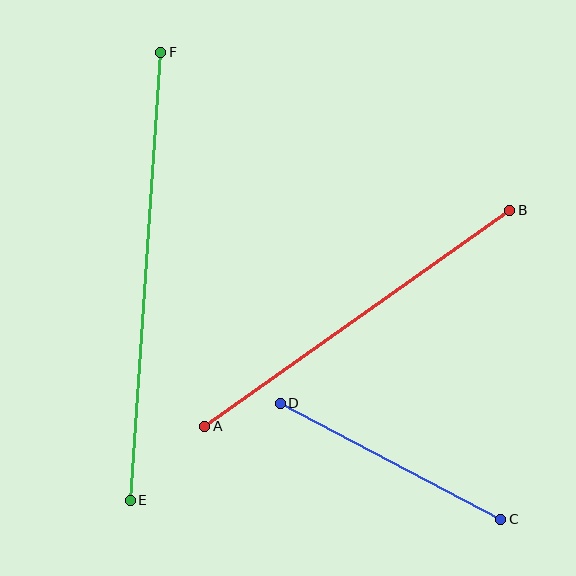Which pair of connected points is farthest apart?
Points E and F are farthest apart.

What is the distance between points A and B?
The distance is approximately 374 pixels.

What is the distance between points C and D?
The distance is approximately 250 pixels.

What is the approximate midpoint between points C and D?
The midpoint is at approximately (391, 461) pixels.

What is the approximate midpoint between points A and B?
The midpoint is at approximately (357, 318) pixels.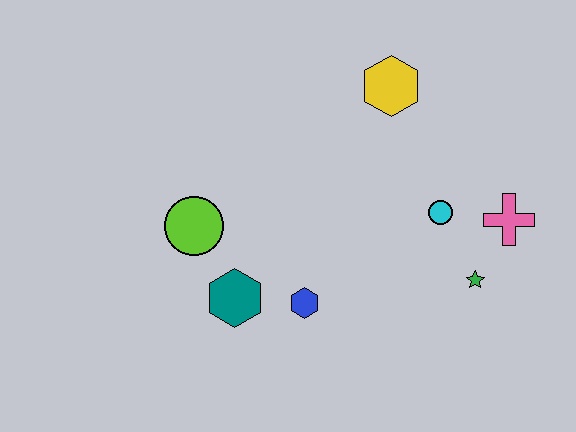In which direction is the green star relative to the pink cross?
The green star is below the pink cross.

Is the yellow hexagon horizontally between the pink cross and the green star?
No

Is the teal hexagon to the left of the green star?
Yes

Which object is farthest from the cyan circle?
The lime circle is farthest from the cyan circle.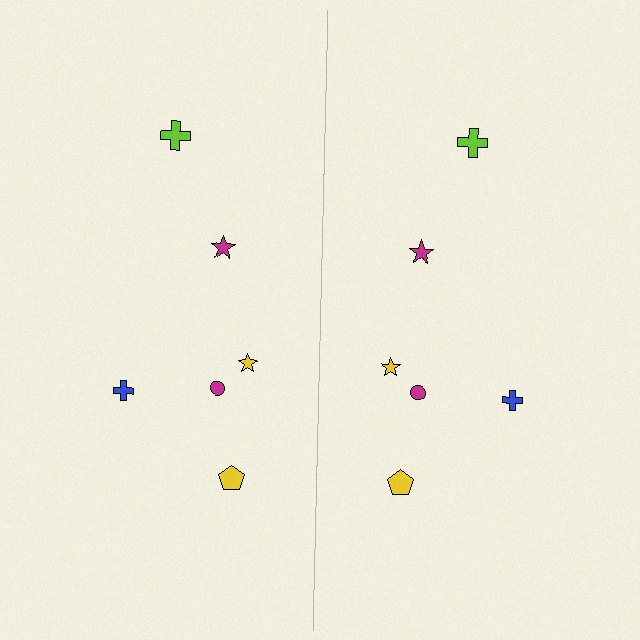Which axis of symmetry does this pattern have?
The pattern has a vertical axis of symmetry running through the center of the image.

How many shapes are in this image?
There are 12 shapes in this image.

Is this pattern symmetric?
Yes, this pattern has bilateral (reflection) symmetry.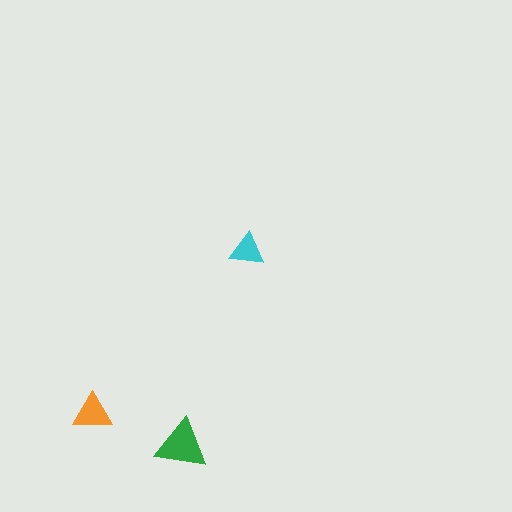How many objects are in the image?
There are 3 objects in the image.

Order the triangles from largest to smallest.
the green one, the orange one, the cyan one.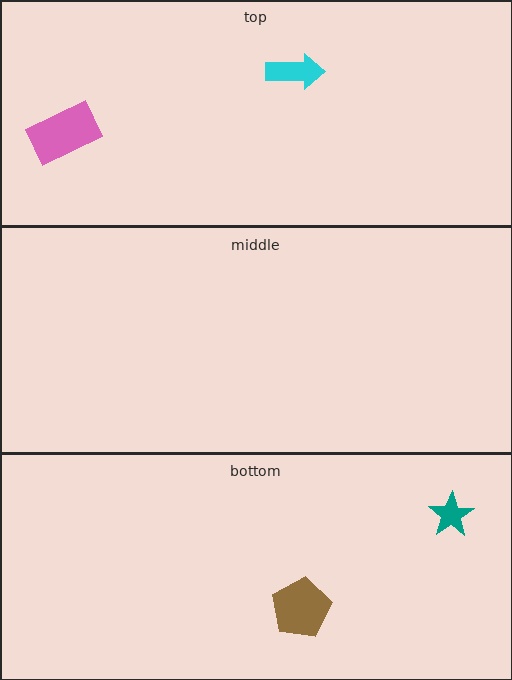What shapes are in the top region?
The pink rectangle, the cyan arrow.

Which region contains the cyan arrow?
The top region.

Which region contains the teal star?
The bottom region.